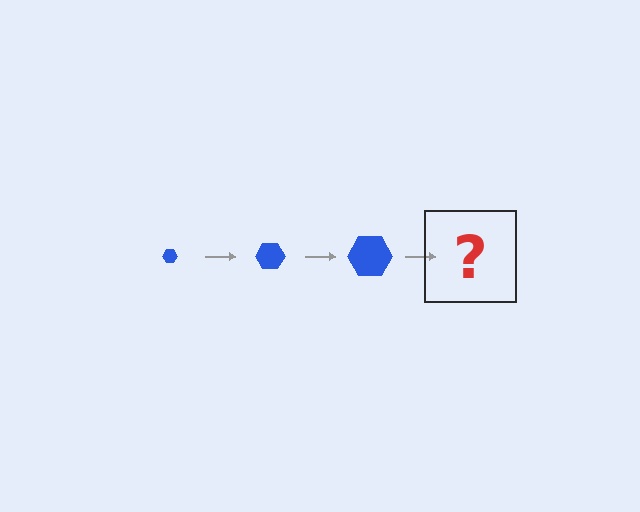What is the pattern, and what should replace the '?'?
The pattern is that the hexagon gets progressively larger each step. The '?' should be a blue hexagon, larger than the previous one.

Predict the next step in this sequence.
The next step is a blue hexagon, larger than the previous one.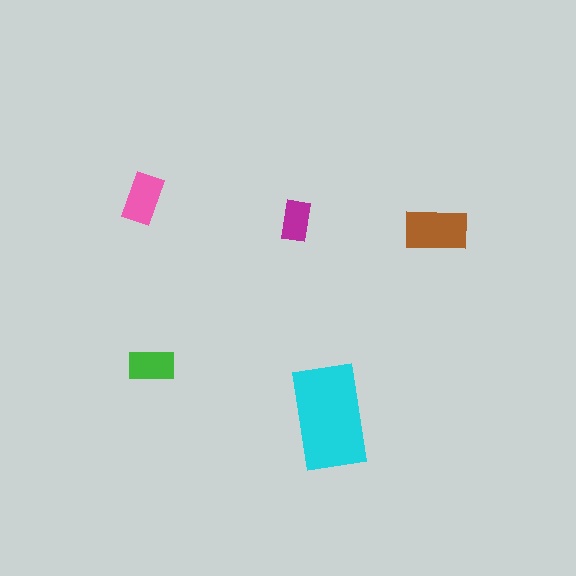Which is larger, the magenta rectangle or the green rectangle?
The green one.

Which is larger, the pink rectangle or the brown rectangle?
The brown one.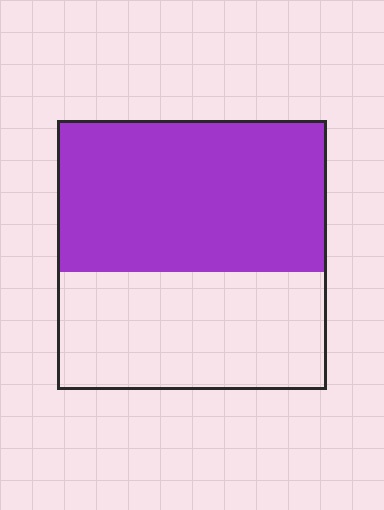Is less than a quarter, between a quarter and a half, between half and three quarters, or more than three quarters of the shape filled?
Between half and three quarters.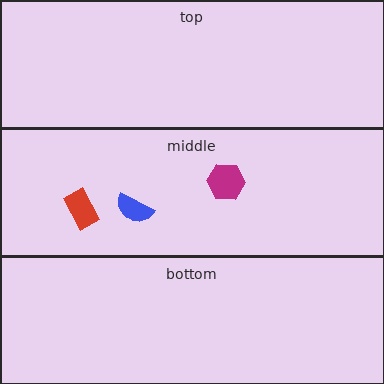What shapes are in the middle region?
The red rectangle, the blue semicircle, the magenta hexagon.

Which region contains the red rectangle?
The middle region.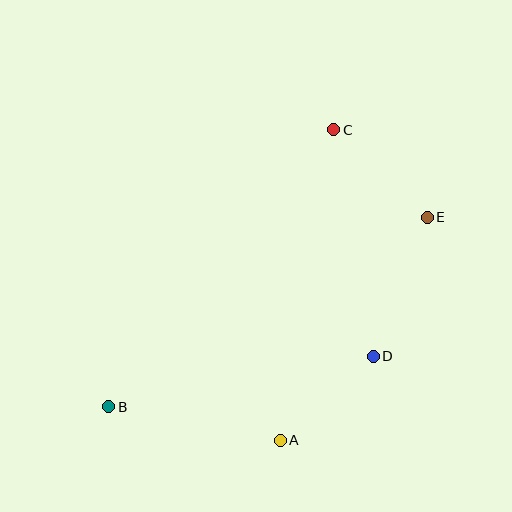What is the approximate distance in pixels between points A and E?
The distance between A and E is approximately 267 pixels.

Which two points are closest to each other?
Points A and D are closest to each other.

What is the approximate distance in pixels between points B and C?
The distance between B and C is approximately 357 pixels.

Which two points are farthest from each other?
Points B and E are farthest from each other.